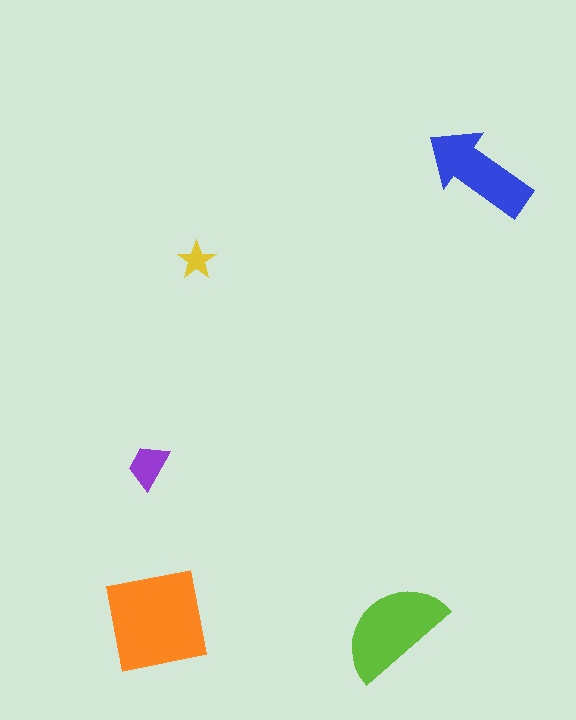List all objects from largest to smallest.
The orange square, the lime semicircle, the blue arrow, the purple trapezoid, the yellow star.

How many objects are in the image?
There are 5 objects in the image.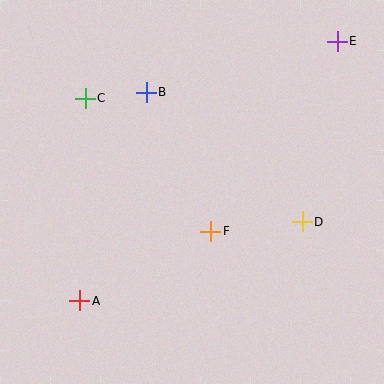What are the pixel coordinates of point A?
Point A is at (79, 301).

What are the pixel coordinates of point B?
Point B is at (146, 92).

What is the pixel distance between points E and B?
The distance between E and B is 198 pixels.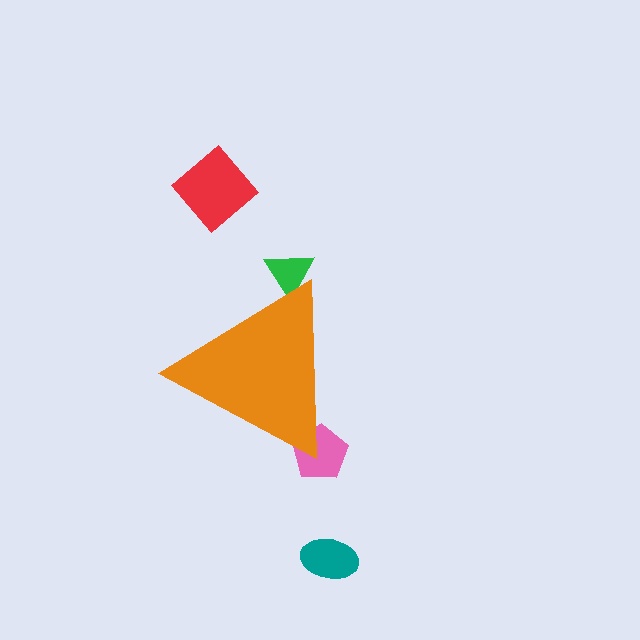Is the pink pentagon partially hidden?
Yes, the pink pentagon is partially hidden behind the orange triangle.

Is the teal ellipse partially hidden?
No, the teal ellipse is fully visible.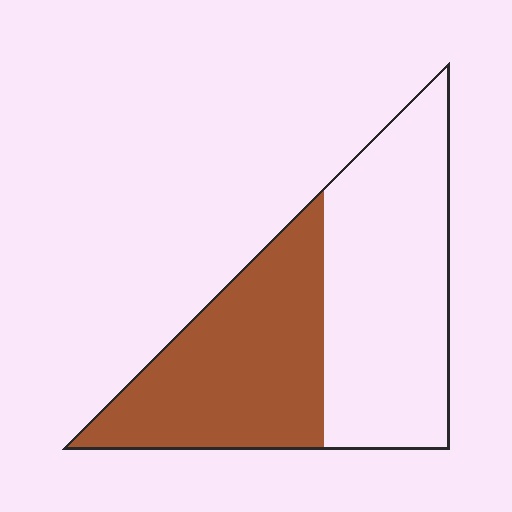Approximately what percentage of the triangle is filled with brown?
Approximately 45%.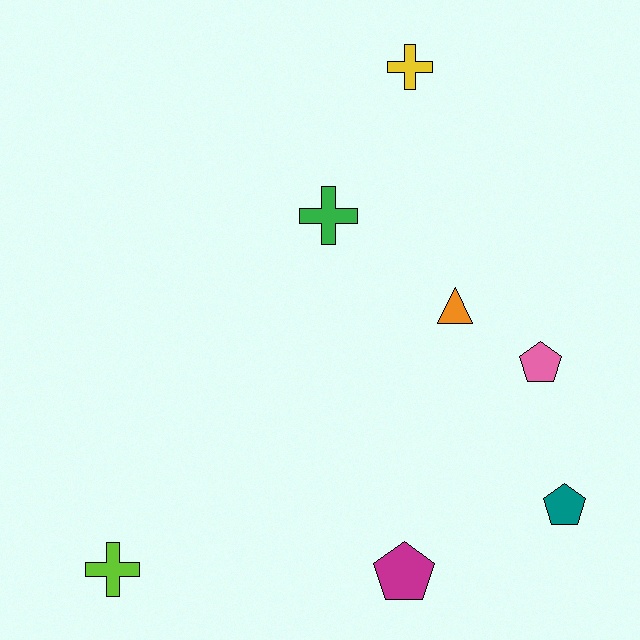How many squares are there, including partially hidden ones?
There are no squares.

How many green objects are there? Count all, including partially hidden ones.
There is 1 green object.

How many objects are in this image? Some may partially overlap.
There are 7 objects.